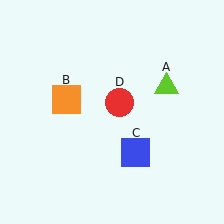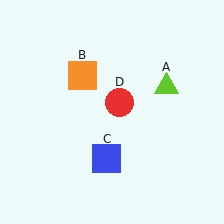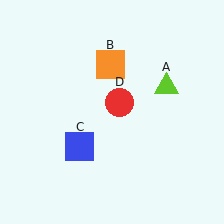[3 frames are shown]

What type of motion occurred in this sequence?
The orange square (object B), blue square (object C) rotated clockwise around the center of the scene.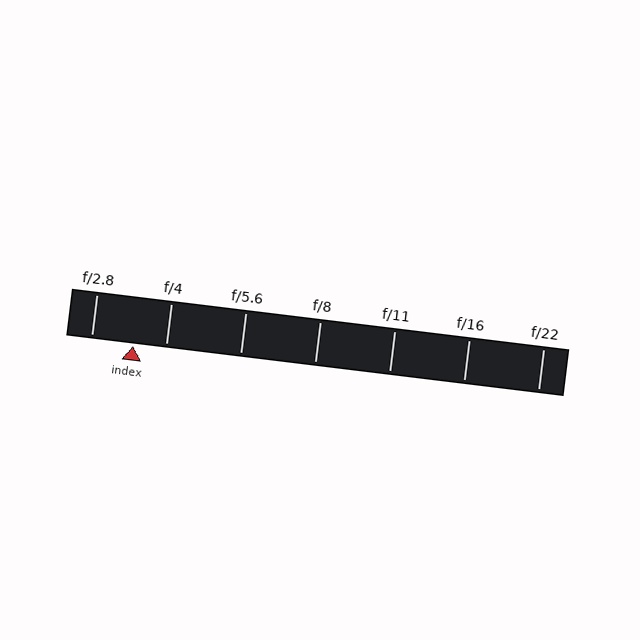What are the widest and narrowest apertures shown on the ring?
The widest aperture shown is f/2.8 and the narrowest is f/22.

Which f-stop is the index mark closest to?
The index mark is closest to f/4.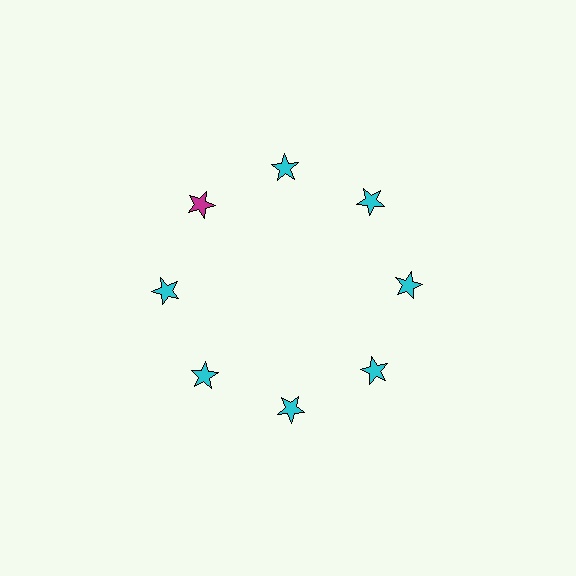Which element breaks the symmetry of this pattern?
The magenta star at roughly the 10 o'clock position breaks the symmetry. All other shapes are cyan stars.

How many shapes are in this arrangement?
There are 8 shapes arranged in a ring pattern.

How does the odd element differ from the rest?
It has a different color: magenta instead of cyan.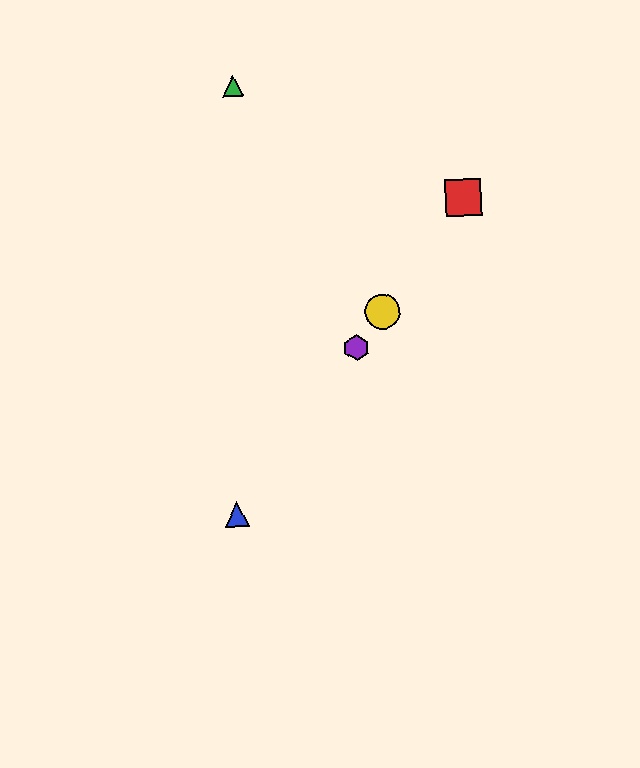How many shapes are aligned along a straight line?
4 shapes (the red square, the blue triangle, the yellow circle, the purple hexagon) are aligned along a straight line.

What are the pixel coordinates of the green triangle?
The green triangle is at (233, 86).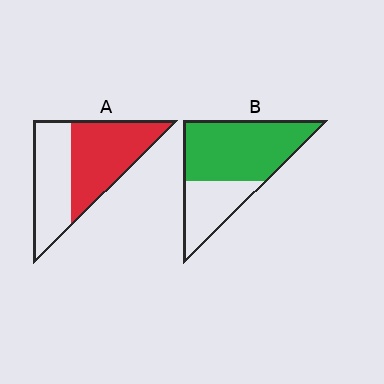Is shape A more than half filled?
Yes.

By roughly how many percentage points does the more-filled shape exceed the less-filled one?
By roughly 10 percentage points (B over A).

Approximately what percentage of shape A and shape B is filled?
A is approximately 55% and B is approximately 65%.